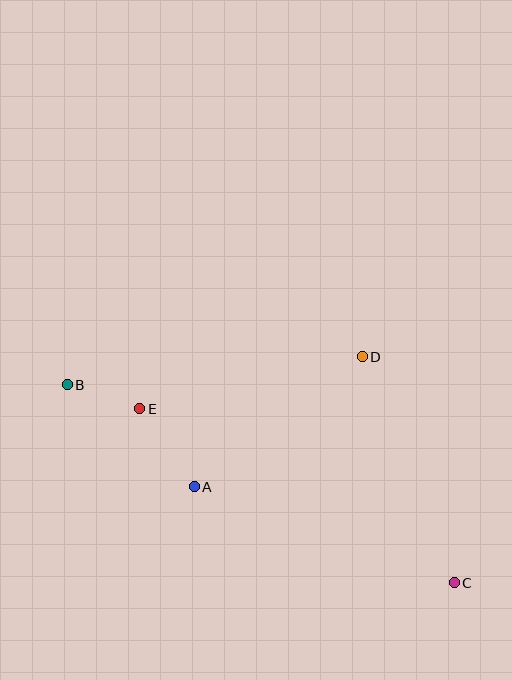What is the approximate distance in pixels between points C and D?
The distance between C and D is approximately 244 pixels.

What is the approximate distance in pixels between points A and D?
The distance between A and D is approximately 212 pixels.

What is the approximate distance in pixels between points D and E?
The distance between D and E is approximately 228 pixels.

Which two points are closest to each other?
Points B and E are closest to each other.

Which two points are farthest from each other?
Points B and C are farthest from each other.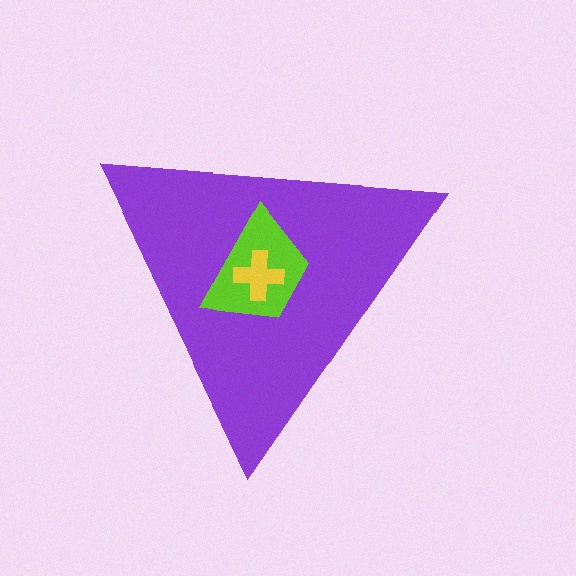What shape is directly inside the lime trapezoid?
The yellow cross.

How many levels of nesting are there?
3.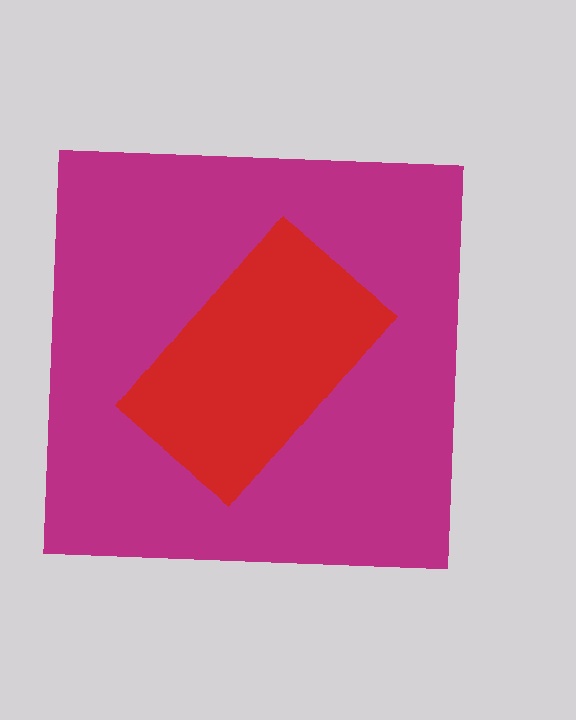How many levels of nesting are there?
2.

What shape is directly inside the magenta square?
The red rectangle.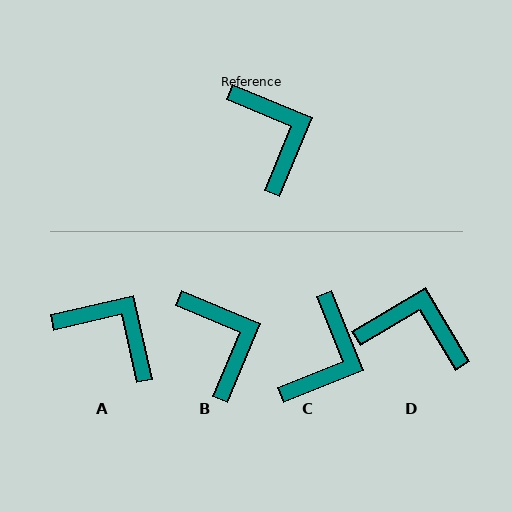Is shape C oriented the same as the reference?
No, it is off by about 45 degrees.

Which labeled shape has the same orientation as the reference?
B.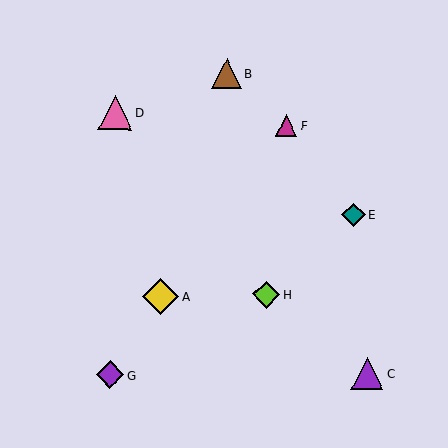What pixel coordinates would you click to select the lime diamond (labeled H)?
Click at (266, 294) to select the lime diamond H.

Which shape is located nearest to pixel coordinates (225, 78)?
The brown triangle (labeled B) at (227, 74) is nearest to that location.